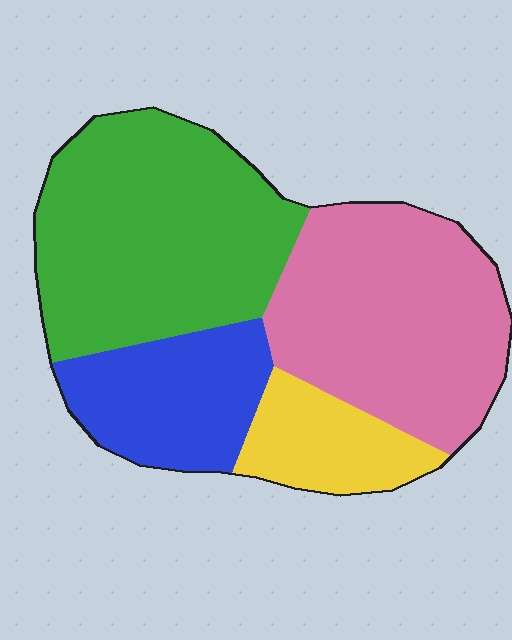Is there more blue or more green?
Green.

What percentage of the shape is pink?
Pink covers 33% of the shape.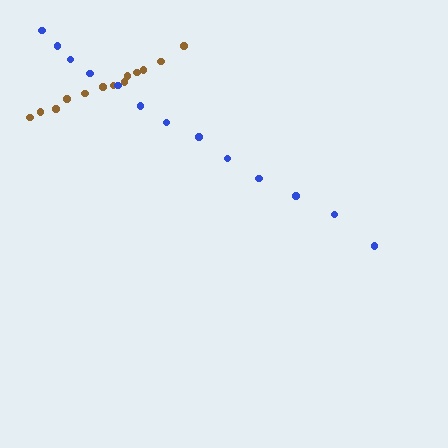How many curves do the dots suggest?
There are 2 distinct paths.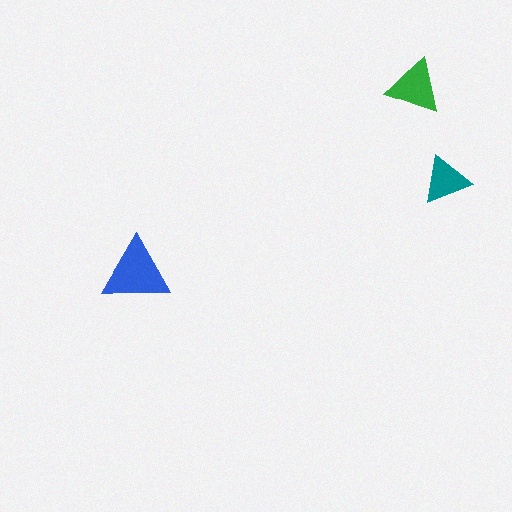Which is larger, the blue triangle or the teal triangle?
The blue one.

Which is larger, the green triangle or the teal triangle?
The green one.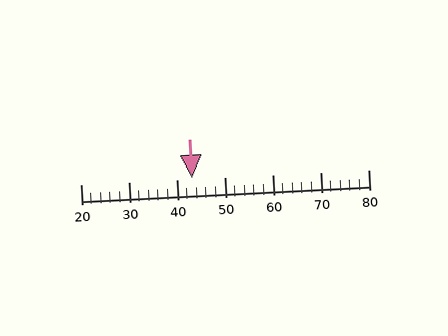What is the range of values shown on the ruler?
The ruler shows values from 20 to 80.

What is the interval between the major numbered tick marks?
The major tick marks are spaced 10 units apart.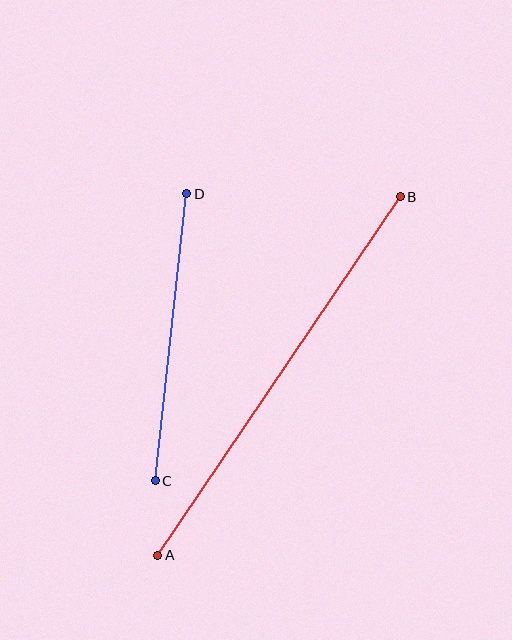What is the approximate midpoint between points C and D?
The midpoint is at approximately (171, 337) pixels.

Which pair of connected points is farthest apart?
Points A and B are farthest apart.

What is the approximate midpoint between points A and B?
The midpoint is at approximately (279, 376) pixels.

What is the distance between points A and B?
The distance is approximately 433 pixels.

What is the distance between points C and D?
The distance is approximately 288 pixels.